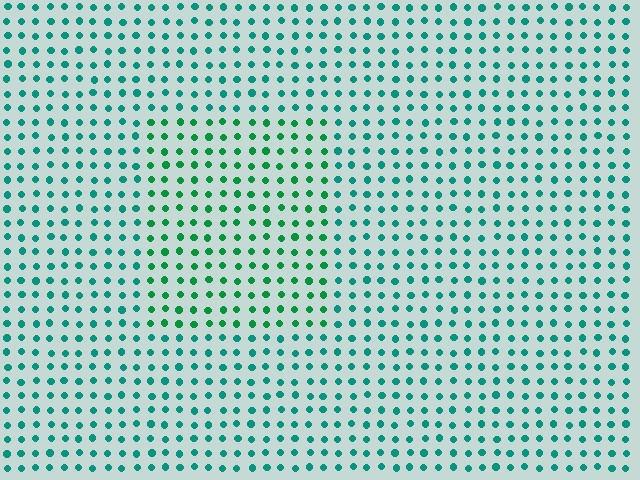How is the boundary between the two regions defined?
The boundary is defined purely by a slight shift in hue (about 29 degrees). Spacing, size, and orientation are identical on both sides.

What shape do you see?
I see a rectangle.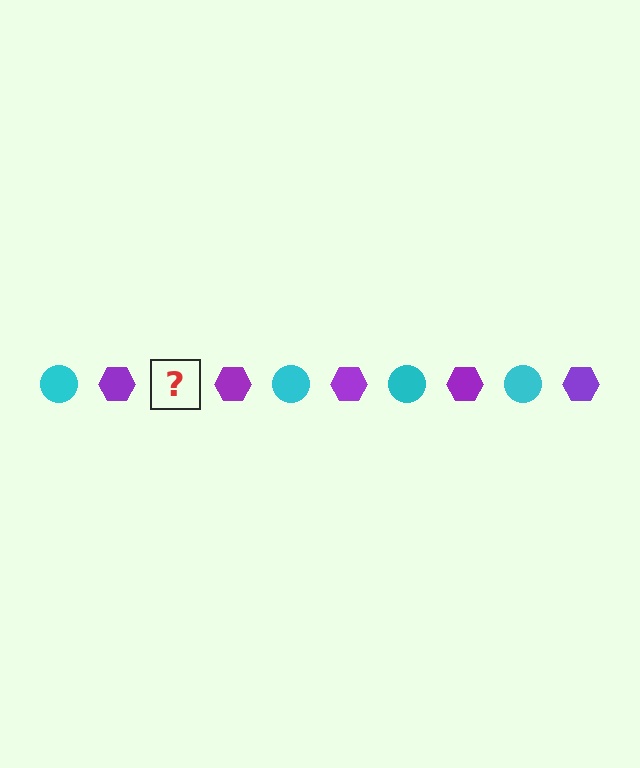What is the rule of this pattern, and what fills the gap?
The rule is that the pattern alternates between cyan circle and purple hexagon. The gap should be filled with a cyan circle.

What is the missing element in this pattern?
The missing element is a cyan circle.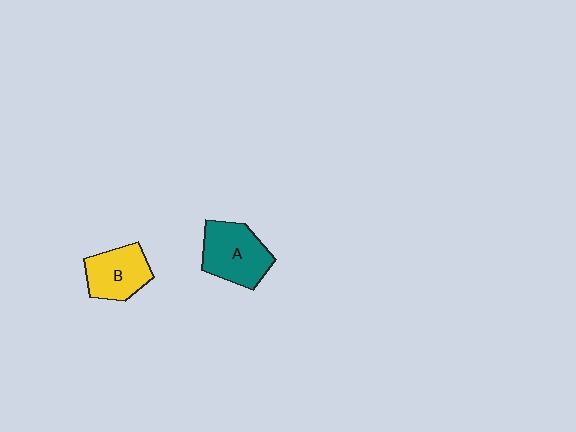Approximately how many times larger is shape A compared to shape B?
Approximately 1.2 times.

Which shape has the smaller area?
Shape B (yellow).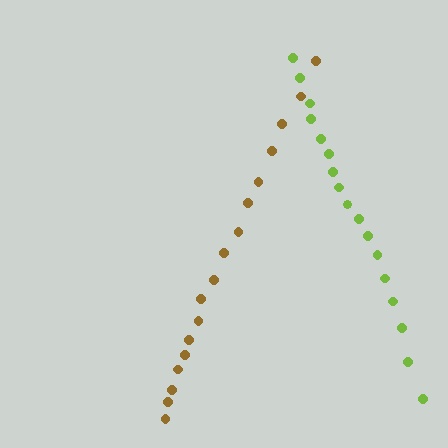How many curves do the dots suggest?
There are 2 distinct paths.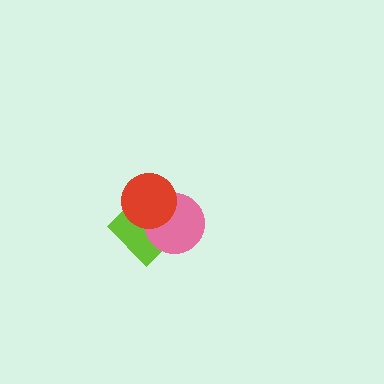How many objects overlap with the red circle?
2 objects overlap with the red circle.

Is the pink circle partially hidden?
Yes, it is partially covered by another shape.